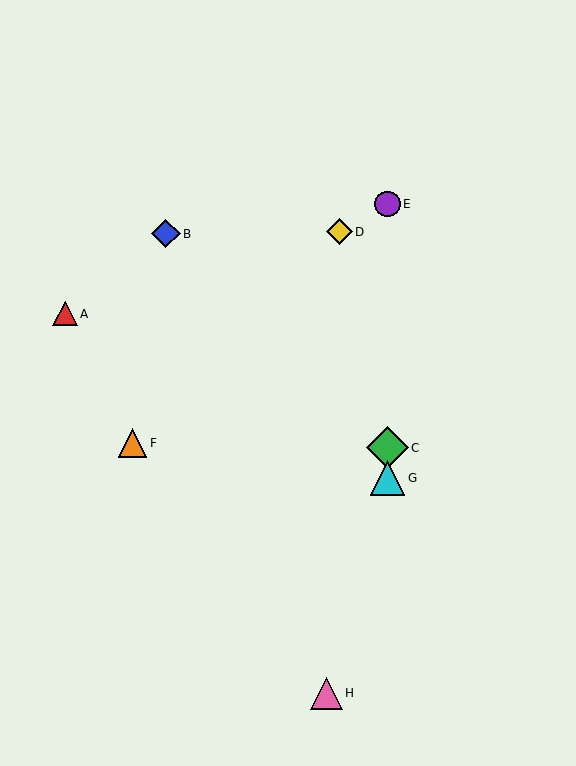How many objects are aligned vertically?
3 objects (C, E, G) are aligned vertically.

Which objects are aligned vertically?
Objects C, E, G are aligned vertically.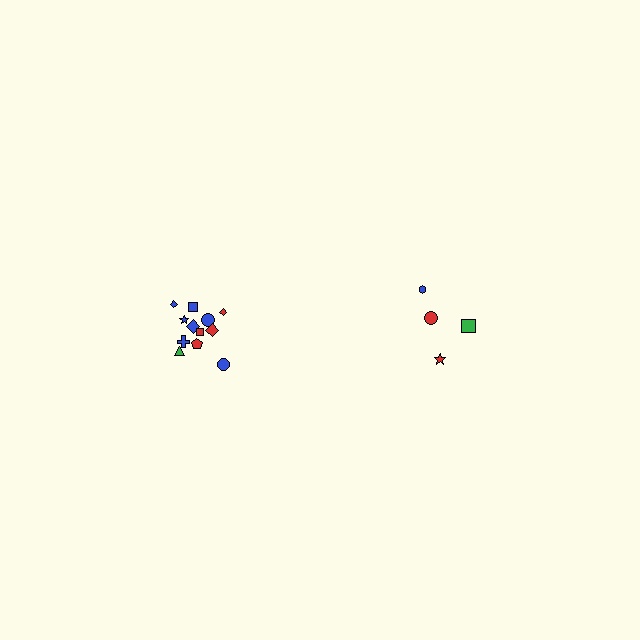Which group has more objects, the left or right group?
The left group.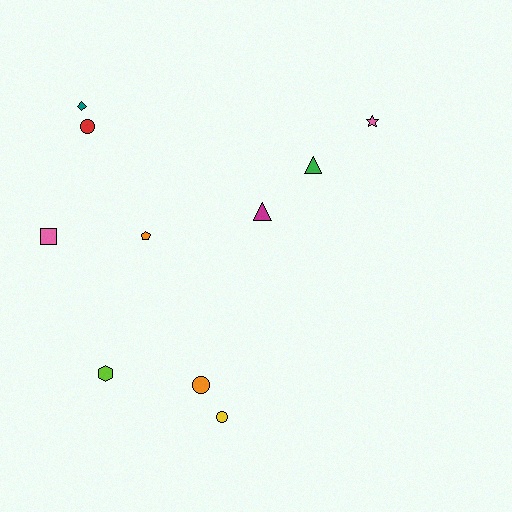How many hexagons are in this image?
There is 1 hexagon.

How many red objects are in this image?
There is 1 red object.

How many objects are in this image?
There are 10 objects.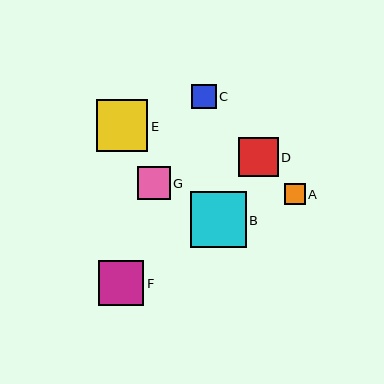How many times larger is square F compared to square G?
Square F is approximately 1.4 times the size of square G.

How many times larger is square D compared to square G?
Square D is approximately 1.2 times the size of square G.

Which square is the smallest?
Square A is the smallest with a size of approximately 21 pixels.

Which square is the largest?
Square B is the largest with a size of approximately 56 pixels.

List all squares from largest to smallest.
From largest to smallest: B, E, F, D, G, C, A.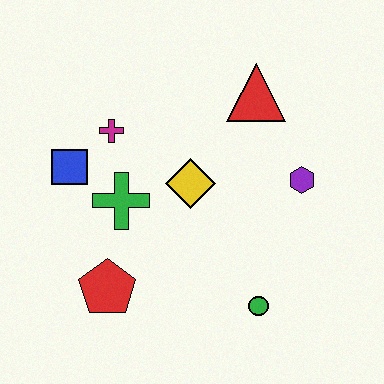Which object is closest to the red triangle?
The purple hexagon is closest to the red triangle.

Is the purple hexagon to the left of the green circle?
No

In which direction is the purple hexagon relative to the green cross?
The purple hexagon is to the right of the green cross.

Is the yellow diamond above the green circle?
Yes